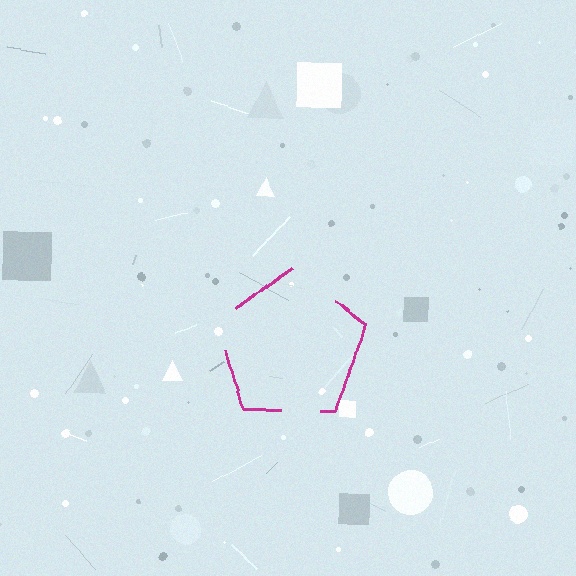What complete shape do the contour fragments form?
The contour fragments form a pentagon.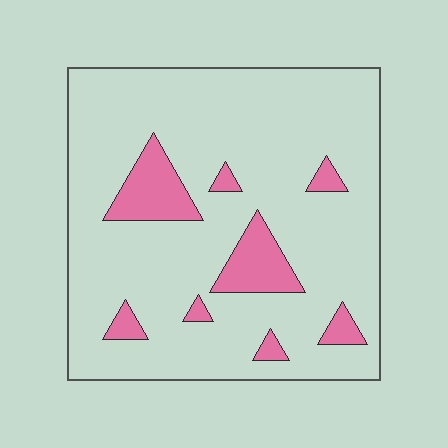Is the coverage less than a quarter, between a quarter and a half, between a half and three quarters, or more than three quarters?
Less than a quarter.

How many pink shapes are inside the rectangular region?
8.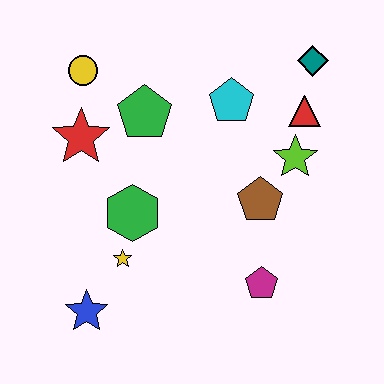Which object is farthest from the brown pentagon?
The yellow circle is farthest from the brown pentagon.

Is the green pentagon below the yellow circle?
Yes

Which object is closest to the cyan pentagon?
The red triangle is closest to the cyan pentagon.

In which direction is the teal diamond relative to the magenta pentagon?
The teal diamond is above the magenta pentagon.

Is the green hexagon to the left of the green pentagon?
Yes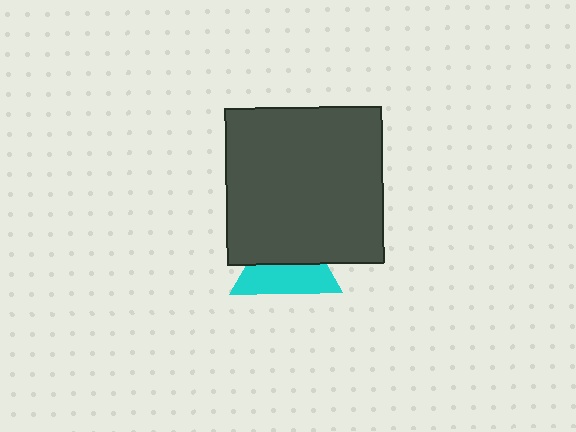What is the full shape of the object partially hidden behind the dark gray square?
The partially hidden object is a cyan triangle.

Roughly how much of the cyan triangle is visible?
About half of it is visible (roughly 49%).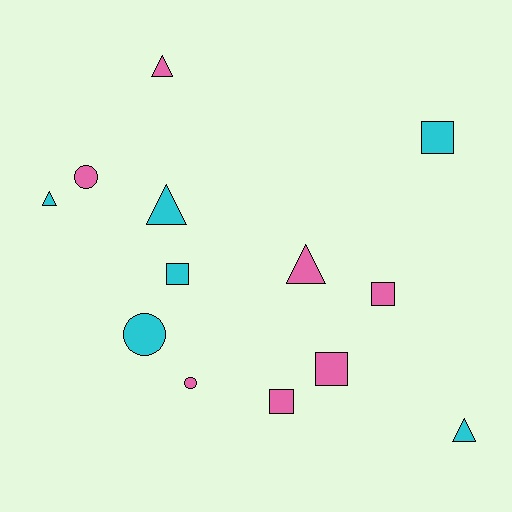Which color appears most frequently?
Pink, with 7 objects.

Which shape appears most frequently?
Square, with 5 objects.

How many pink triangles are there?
There are 2 pink triangles.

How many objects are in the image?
There are 13 objects.